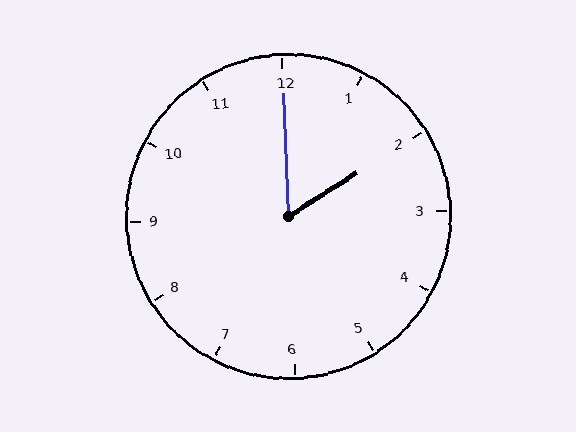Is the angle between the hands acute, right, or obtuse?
It is acute.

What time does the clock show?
2:00.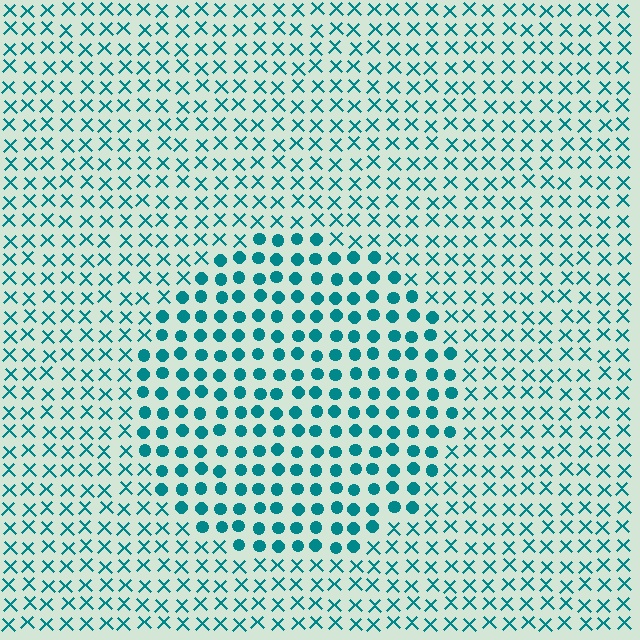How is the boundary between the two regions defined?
The boundary is defined by a change in element shape: circles inside vs. X marks outside. All elements share the same color and spacing.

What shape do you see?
I see a circle.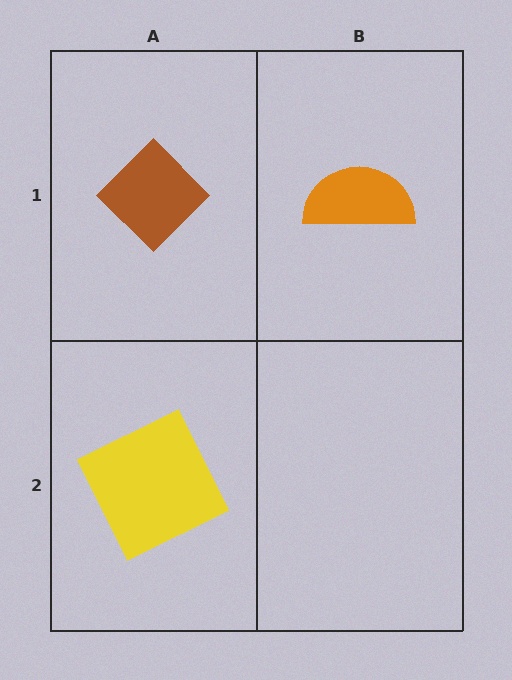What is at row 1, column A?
A brown diamond.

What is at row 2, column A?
A yellow square.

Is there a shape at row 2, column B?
No, that cell is empty.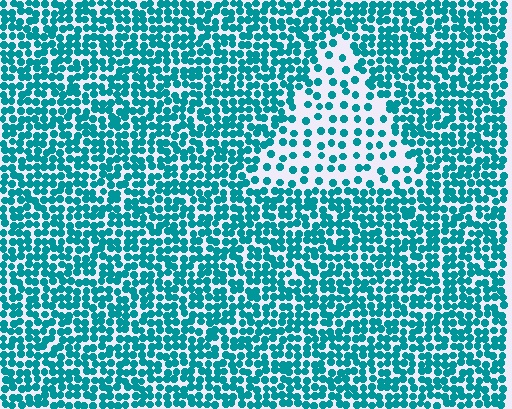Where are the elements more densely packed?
The elements are more densely packed outside the triangle boundary.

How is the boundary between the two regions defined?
The boundary is defined by a change in element density (approximately 2.3x ratio). All elements are the same color, size, and shape.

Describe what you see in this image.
The image contains small teal elements arranged at two different densities. A triangle-shaped region is visible where the elements are less densely packed than the surrounding area.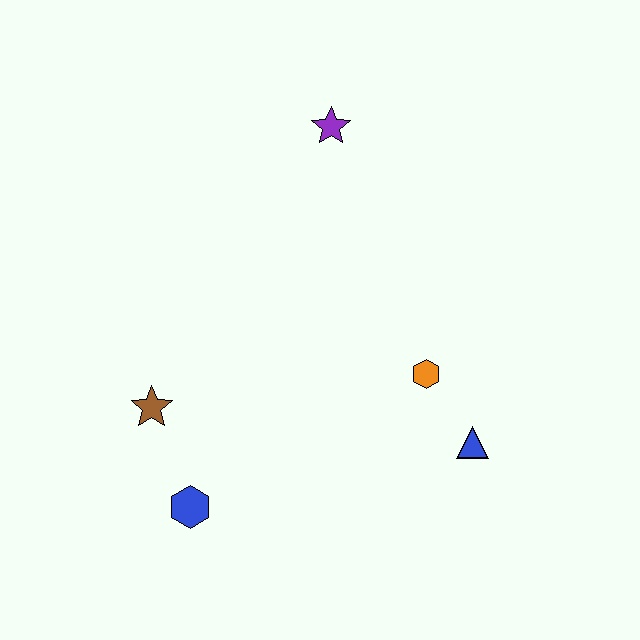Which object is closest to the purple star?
The orange hexagon is closest to the purple star.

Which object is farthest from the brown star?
The purple star is farthest from the brown star.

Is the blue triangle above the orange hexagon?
No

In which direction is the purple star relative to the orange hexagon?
The purple star is above the orange hexagon.